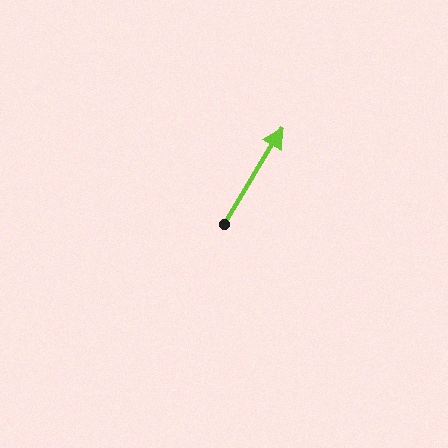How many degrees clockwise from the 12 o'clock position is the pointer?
Approximately 31 degrees.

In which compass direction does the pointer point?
Northeast.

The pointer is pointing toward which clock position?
Roughly 1 o'clock.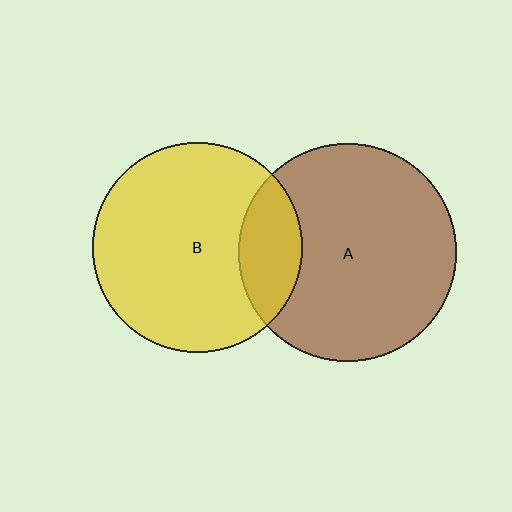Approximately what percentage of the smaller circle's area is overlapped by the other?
Approximately 20%.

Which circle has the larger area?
Circle A (brown).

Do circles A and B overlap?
Yes.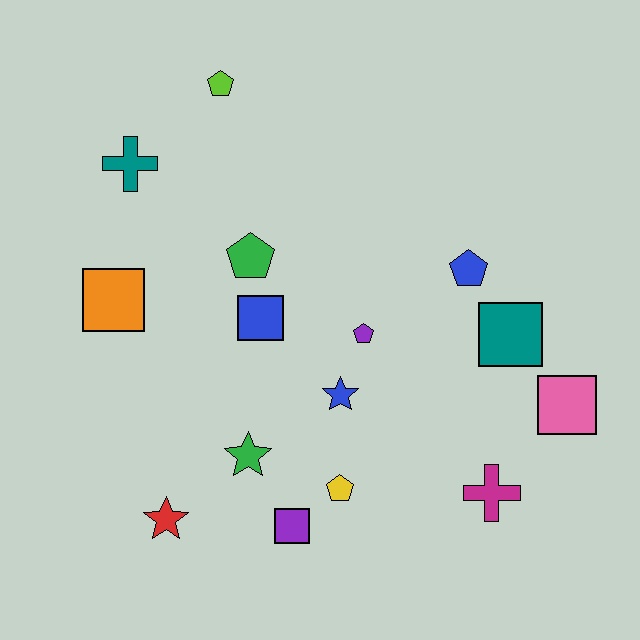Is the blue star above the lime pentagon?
No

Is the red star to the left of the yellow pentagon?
Yes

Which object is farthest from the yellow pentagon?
The lime pentagon is farthest from the yellow pentagon.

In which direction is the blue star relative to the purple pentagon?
The blue star is below the purple pentagon.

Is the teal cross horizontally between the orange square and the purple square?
Yes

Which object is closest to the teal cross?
The lime pentagon is closest to the teal cross.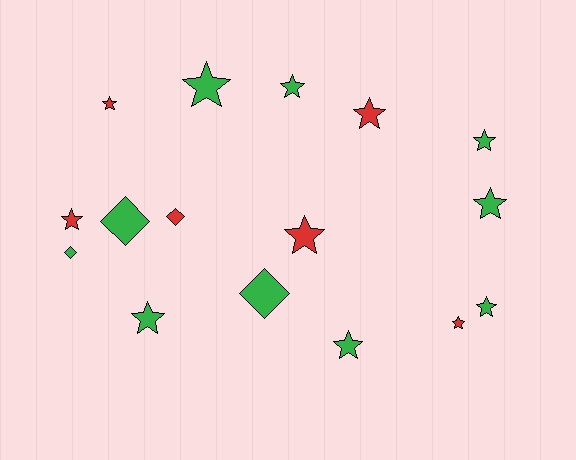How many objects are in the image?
There are 16 objects.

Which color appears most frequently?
Green, with 10 objects.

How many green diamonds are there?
There are 3 green diamonds.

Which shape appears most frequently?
Star, with 12 objects.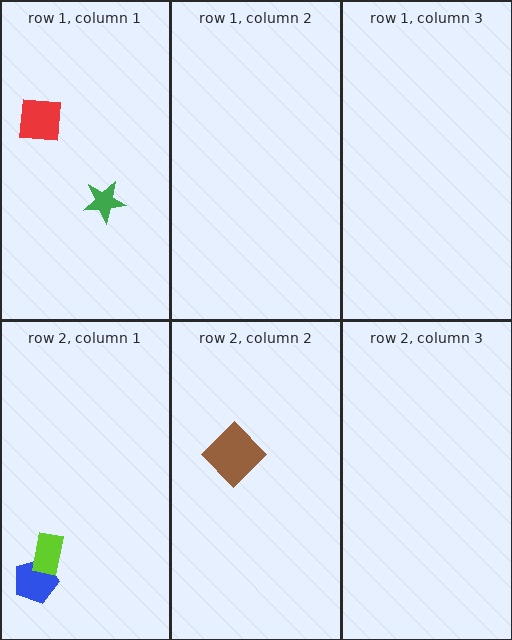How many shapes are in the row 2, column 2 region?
1.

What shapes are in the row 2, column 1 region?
The blue pentagon, the lime rectangle.